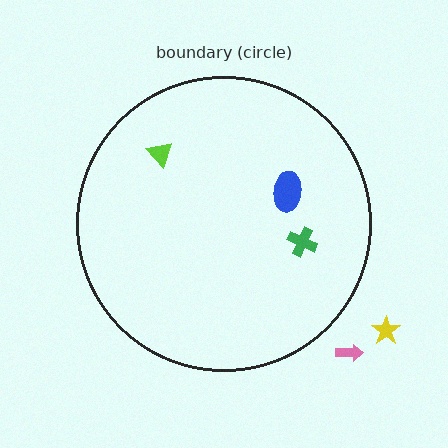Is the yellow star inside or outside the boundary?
Outside.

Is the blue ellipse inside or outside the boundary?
Inside.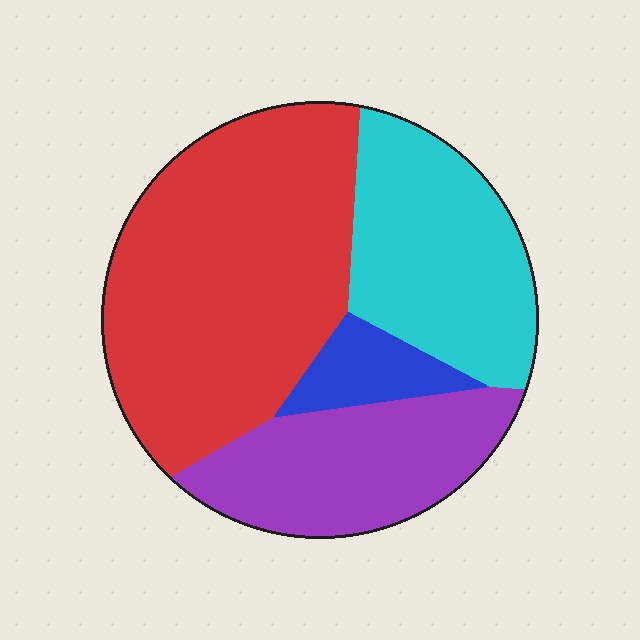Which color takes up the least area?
Blue, at roughly 5%.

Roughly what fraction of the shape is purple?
Purple covers 22% of the shape.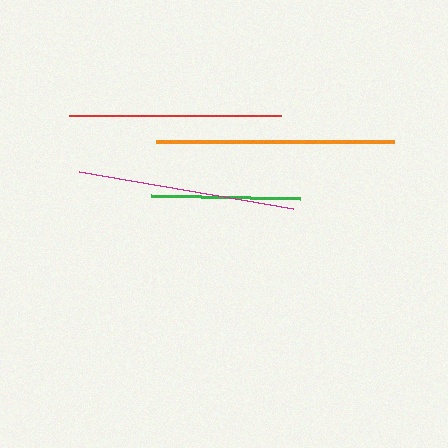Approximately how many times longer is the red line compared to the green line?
The red line is approximately 1.4 times the length of the green line.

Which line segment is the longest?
The orange line is the longest at approximately 238 pixels.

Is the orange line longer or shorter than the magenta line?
The orange line is longer than the magenta line.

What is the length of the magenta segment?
The magenta segment is approximately 218 pixels long.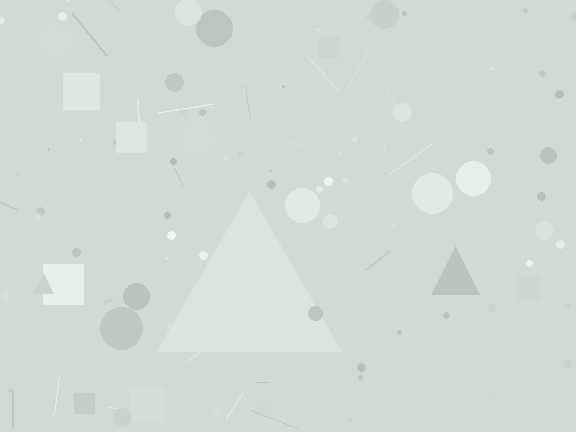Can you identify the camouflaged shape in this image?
The camouflaged shape is a triangle.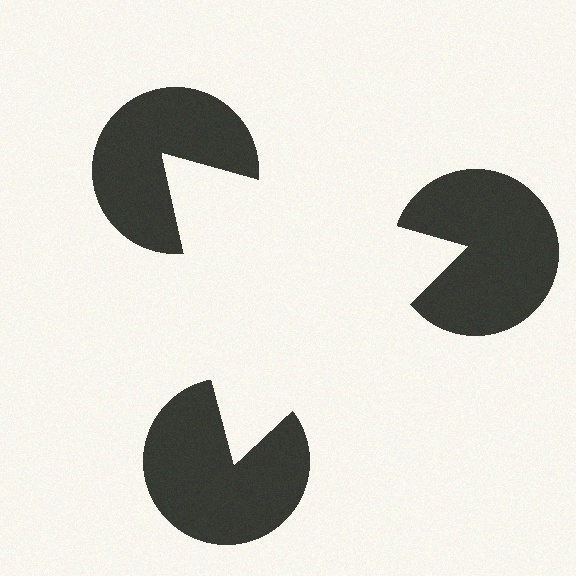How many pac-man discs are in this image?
There are 3 — one at each vertex of the illusory triangle.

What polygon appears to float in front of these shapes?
An illusory triangle — its edges are inferred from the aligned wedge cuts in the pac-man discs, not physically drawn.